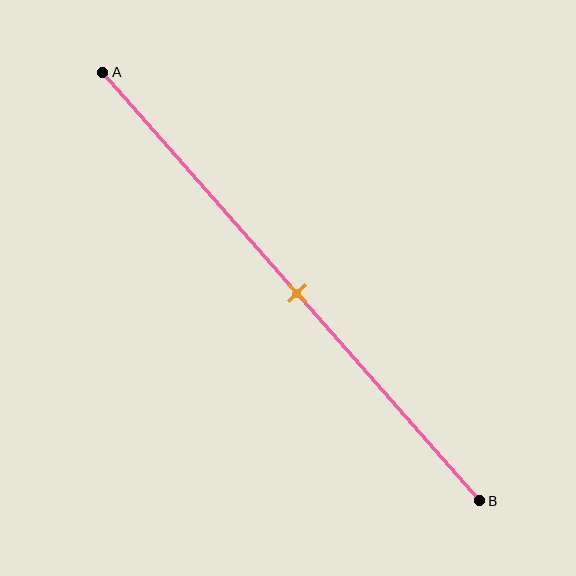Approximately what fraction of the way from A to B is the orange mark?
The orange mark is approximately 50% of the way from A to B.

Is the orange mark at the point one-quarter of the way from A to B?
No, the mark is at about 50% from A, not at the 25% one-quarter point.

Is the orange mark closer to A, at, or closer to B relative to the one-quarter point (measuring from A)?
The orange mark is closer to point B than the one-quarter point of segment AB.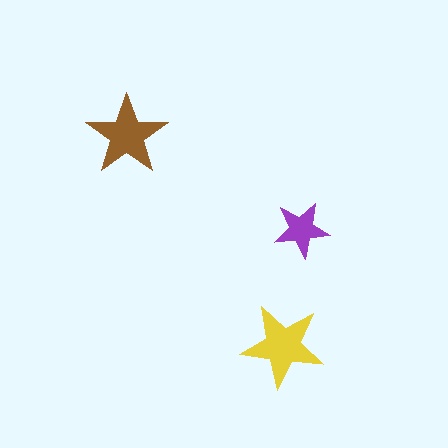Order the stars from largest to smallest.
the yellow one, the brown one, the purple one.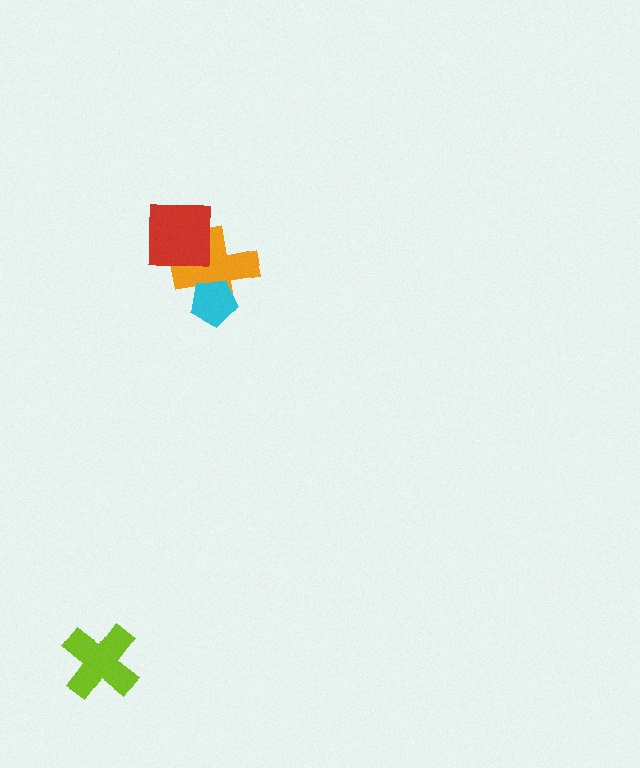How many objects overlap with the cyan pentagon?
1 object overlaps with the cyan pentagon.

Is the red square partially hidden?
No, no other shape covers it.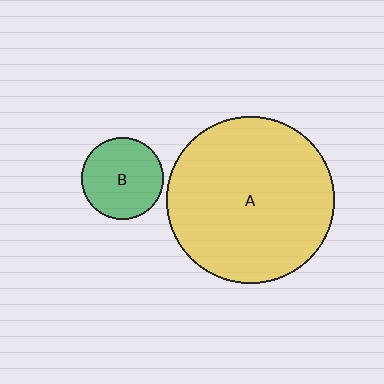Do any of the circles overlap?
No, none of the circles overlap.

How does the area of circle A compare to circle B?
Approximately 4.2 times.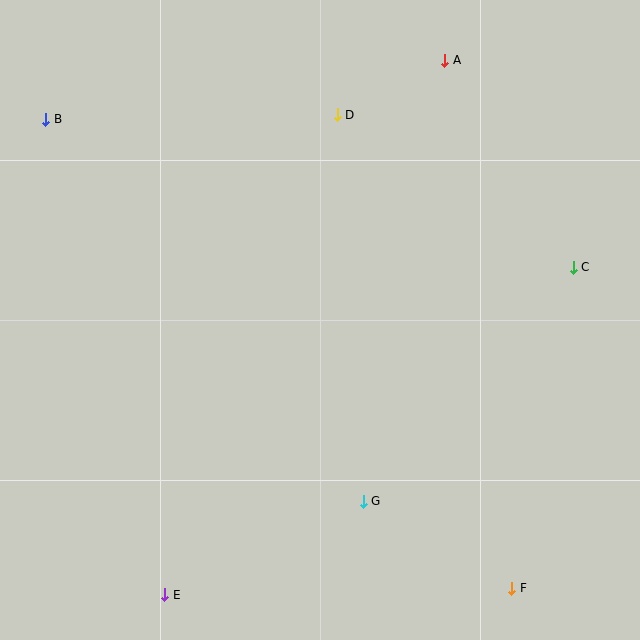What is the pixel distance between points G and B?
The distance between G and B is 497 pixels.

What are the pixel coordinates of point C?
Point C is at (573, 267).